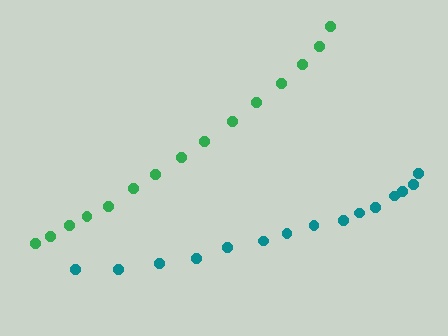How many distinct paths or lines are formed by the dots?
There are 2 distinct paths.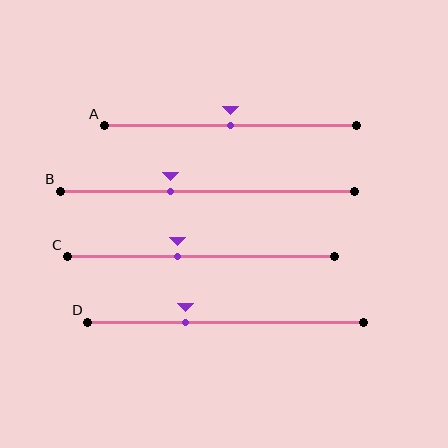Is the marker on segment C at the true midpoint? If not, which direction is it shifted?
No, the marker on segment C is shifted to the left by about 9% of the segment length.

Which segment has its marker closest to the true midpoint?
Segment A has its marker closest to the true midpoint.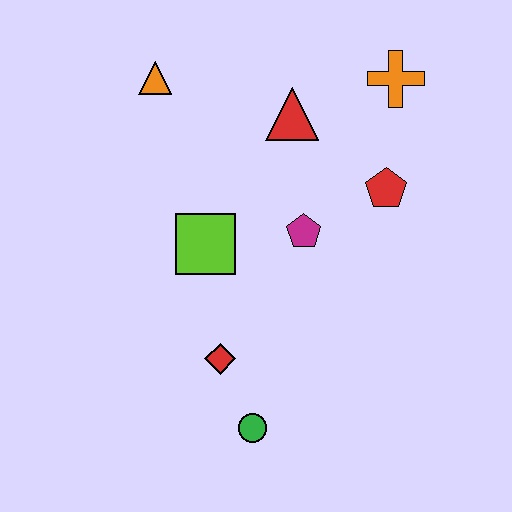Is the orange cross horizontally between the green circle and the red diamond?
No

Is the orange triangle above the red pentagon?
Yes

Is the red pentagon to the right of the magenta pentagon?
Yes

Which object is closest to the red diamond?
The green circle is closest to the red diamond.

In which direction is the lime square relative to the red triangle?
The lime square is below the red triangle.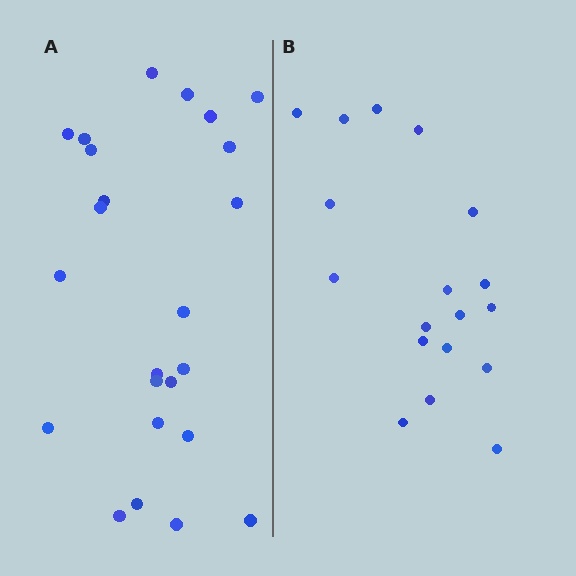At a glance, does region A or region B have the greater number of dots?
Region A (the left region) has more dots.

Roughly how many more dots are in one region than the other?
Region A has about 6 more dots than region B.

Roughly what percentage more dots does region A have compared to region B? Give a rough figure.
About 35% more.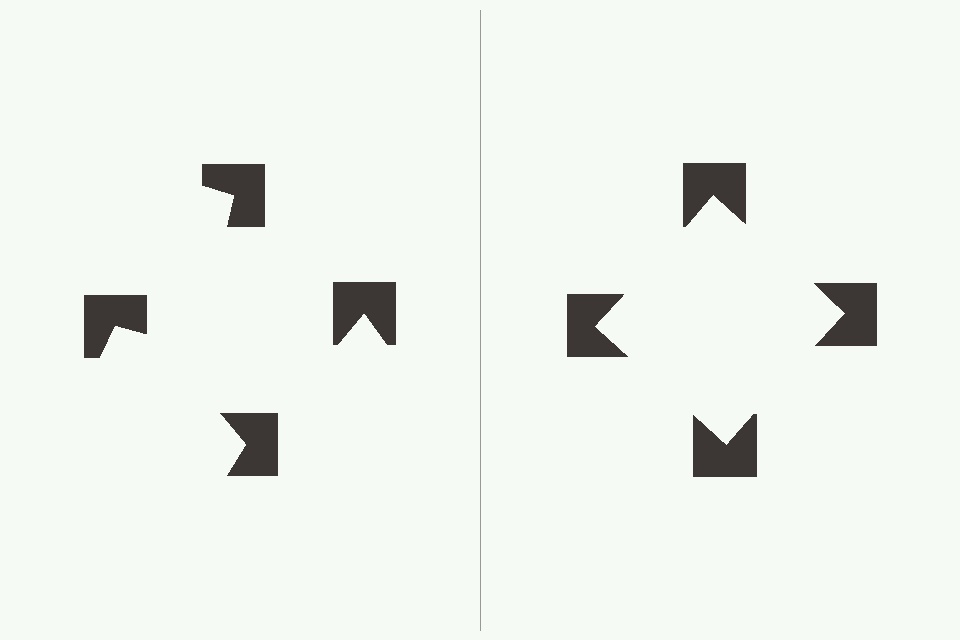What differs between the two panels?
The notched squares are positioned identically on both sides; only the wedge orientations differ. On the right they align to a square; on the left they are misaligned.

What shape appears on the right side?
An illusory square.